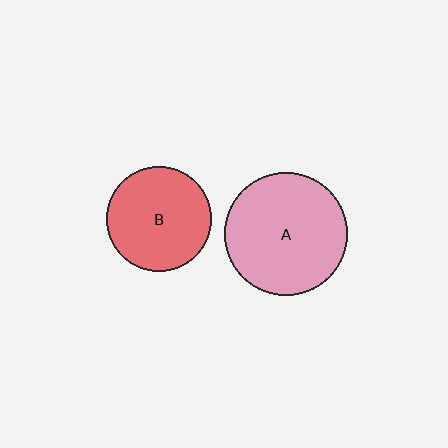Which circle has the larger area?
Circle A (pink).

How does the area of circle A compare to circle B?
Approximately 1.4 times.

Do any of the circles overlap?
No, none of the circles overlap.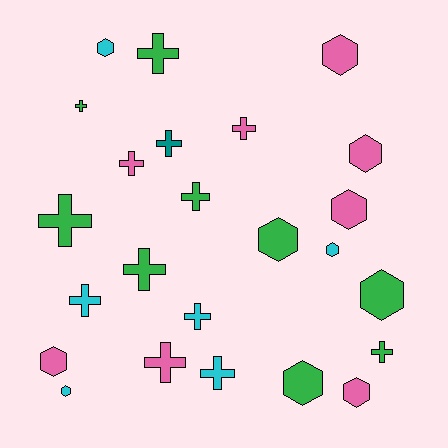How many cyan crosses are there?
There are 3 cyan crosses.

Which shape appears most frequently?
Cross, with 13 objects.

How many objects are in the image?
There are 24 objects.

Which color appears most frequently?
Green, with 9 objects.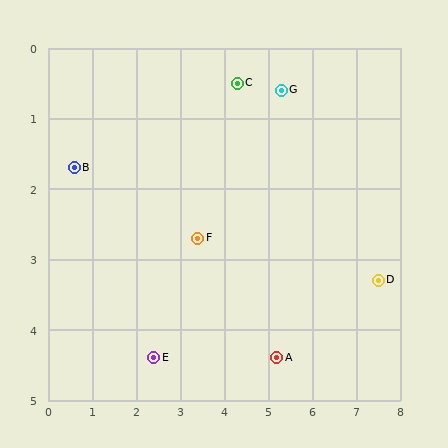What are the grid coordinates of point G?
Point G is at approximately (5.3, 0.6).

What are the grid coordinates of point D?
Point D is at approximately (7.5, 3.3).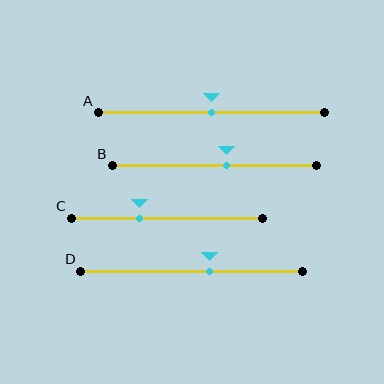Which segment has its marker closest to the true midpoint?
Segment A has its marker closest to the true midpoint.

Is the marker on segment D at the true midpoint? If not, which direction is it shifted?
No, the marker on segment D is shifted to the right by about 8% of the segment length.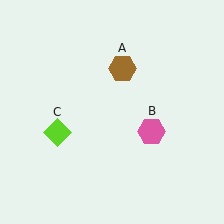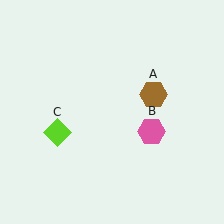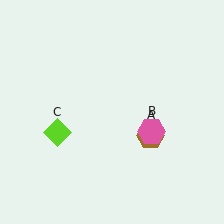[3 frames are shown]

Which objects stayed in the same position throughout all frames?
Pink hexagon (object B) and lime diamond (object C) remained stationary.